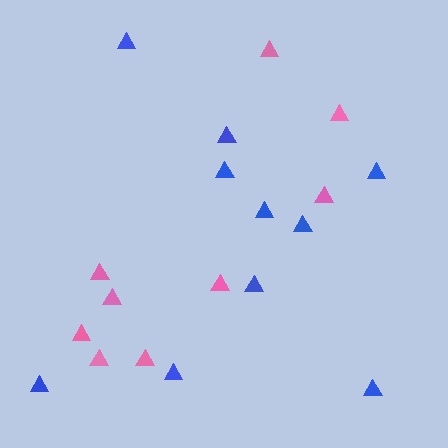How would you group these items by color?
There are 2 groups: one group of pink triangles (9) and one group of blue triangles (10).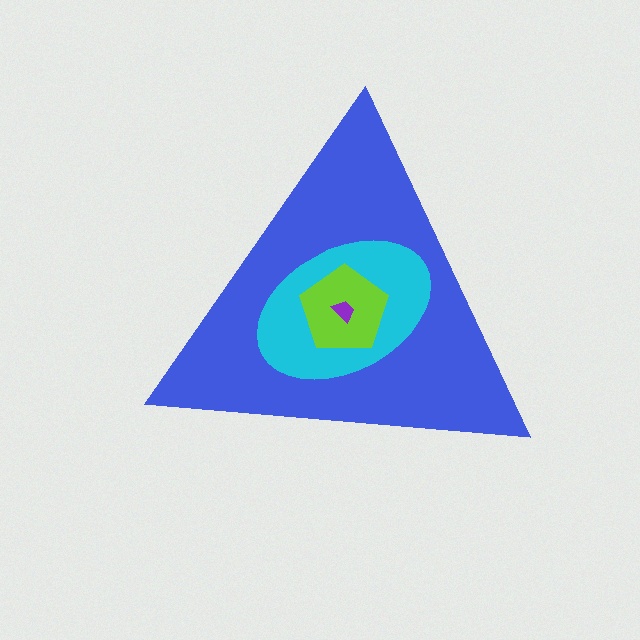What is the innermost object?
The purple trapezoid.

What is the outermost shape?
The blue triangle.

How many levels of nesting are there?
4.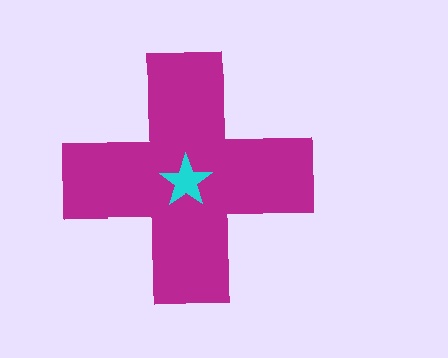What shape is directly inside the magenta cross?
The cyan star.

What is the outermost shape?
The magenta cross.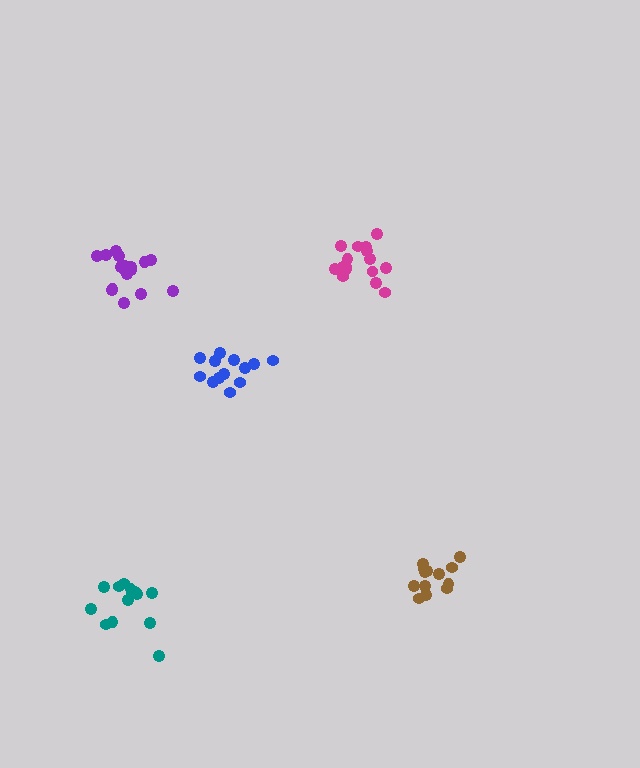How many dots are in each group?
Group 1: 17 dots, Group 2: 13 dots, Group 3: 16 dots, Group 4: 13 dots, Group 5: 14 dots (73 total).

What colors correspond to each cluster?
The clusters are colored: purple, brown, magenta, blue, teal.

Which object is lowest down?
The teal cluster is bottommost.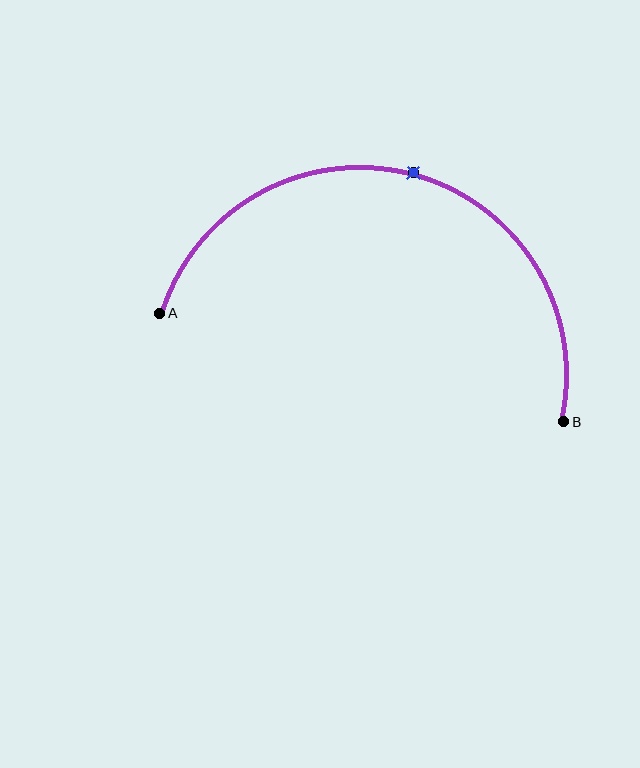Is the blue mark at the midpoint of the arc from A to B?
Yes. The blue mark lies on the arc at equal arc-length from both A and B — it is the arc midpoint.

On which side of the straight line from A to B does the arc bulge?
The arc bulges above the straight line connecting A and B.